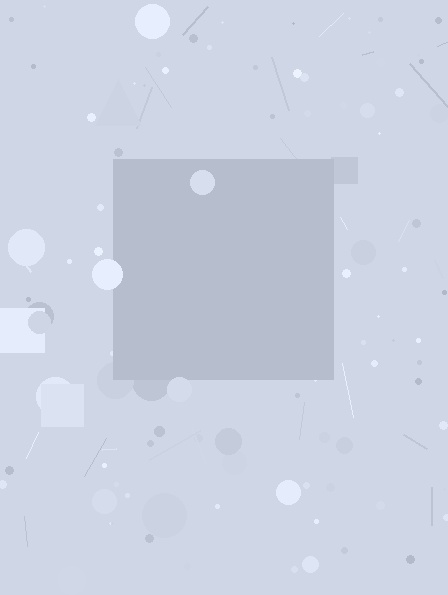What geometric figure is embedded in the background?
A square is embedded in the background.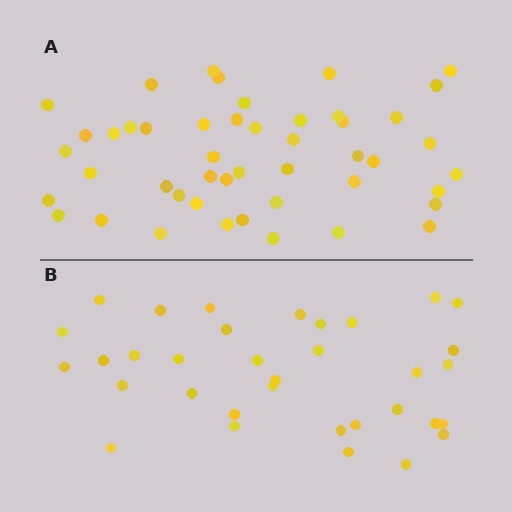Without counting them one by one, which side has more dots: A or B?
Region A (the top region) has more dots.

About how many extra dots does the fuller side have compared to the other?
Region A has approximately 15 more dots than region B.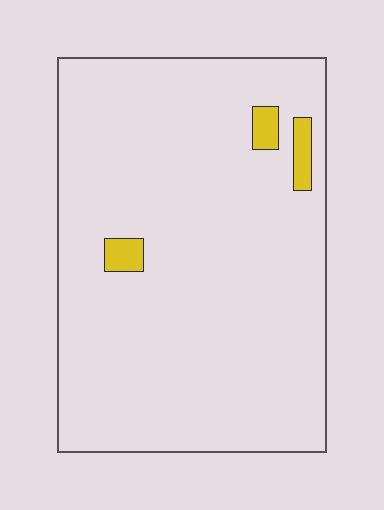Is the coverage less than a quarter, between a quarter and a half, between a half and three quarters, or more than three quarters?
Less than a quarter.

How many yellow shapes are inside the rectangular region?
3.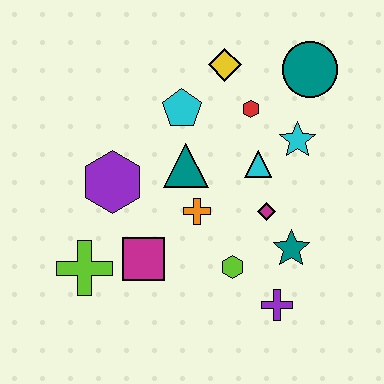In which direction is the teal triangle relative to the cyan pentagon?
The teal triangle is below the cyan pentagon.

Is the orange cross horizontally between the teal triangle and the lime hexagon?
Yes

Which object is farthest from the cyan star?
The lime cross is farthest from the cyan star.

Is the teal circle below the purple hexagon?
No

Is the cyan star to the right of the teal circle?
No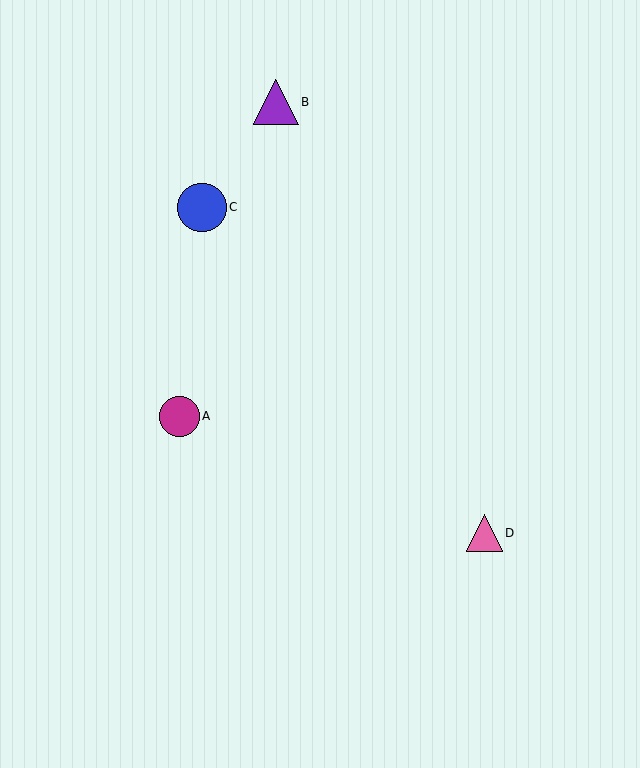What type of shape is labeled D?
Shape D is a pink triangle.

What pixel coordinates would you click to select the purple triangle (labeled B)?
Click at (276, 102) to select the purple triangle B.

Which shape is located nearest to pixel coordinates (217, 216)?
The blue circle (labeled C) at (202, 207) is nearest to that location.